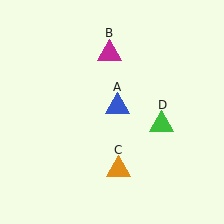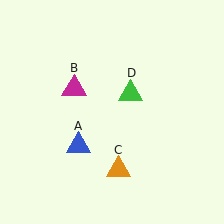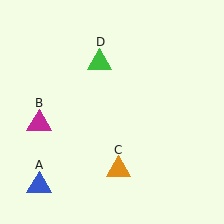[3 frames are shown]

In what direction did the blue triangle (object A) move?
The blue triangle (object A) moved down and to the left.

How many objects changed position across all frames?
3 objects changed position: blue triangle (object A), magenta triangle (object B), green triangle (object D).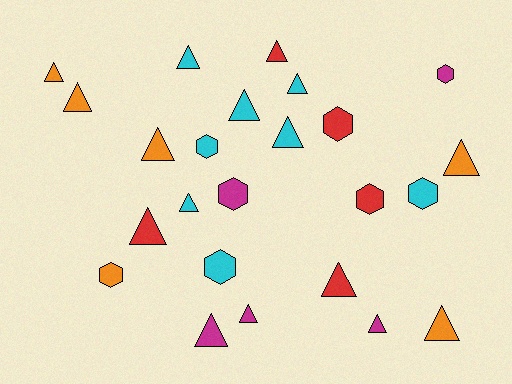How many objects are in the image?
There are 24 objects.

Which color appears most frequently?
Cyan, with 8 objects.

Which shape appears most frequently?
Triangle, with 16 objects.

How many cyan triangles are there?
There are 5 cyan triangles.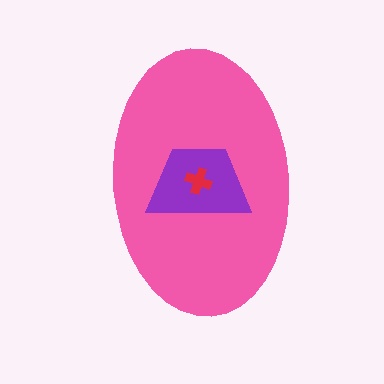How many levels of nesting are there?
3.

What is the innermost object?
The red cross.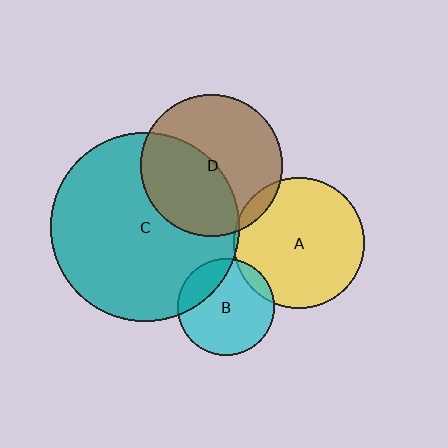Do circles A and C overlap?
Yes.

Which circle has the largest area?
Circle C (teal).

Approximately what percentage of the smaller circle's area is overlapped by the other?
Approximately 5%.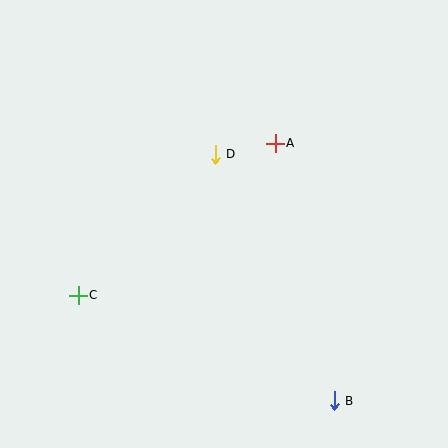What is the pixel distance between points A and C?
The distance between A and C is 249 pixels.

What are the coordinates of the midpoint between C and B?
The midpoint between C and B is at (206, 348).